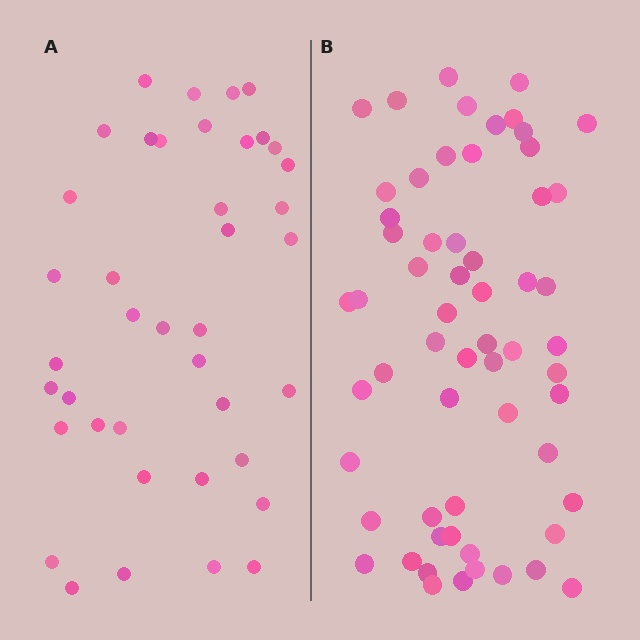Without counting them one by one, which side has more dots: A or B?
Region B (the right region) has more dots.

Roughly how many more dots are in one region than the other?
Region B has approximately 20 more dots than region A.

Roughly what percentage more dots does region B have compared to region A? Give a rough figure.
About 50% more.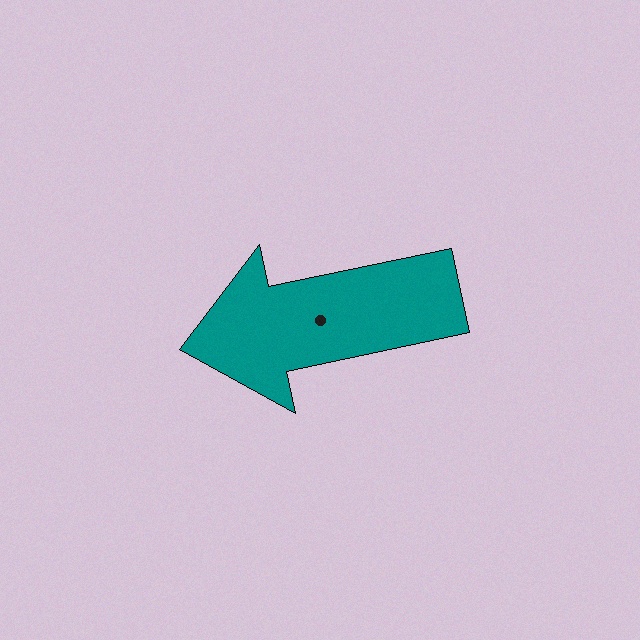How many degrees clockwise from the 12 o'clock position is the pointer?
Approximately 258 degrees.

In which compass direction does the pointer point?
West.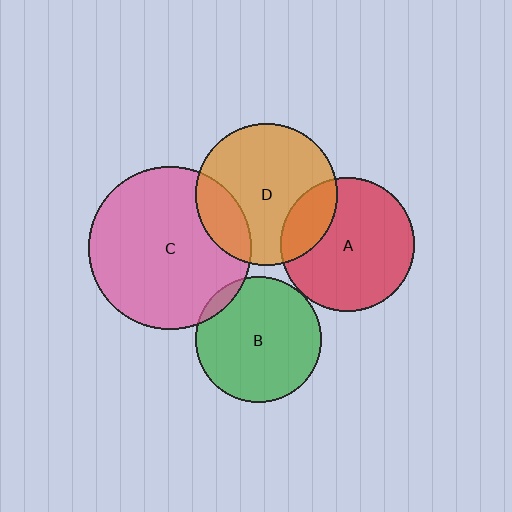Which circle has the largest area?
Circle C (pink).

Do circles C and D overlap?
Yes.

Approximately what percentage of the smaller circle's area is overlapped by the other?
Approximately 20%.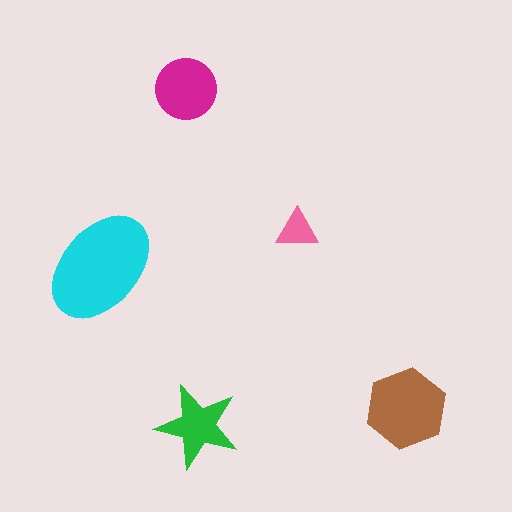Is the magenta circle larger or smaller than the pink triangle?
Larger.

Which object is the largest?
The cyan ellipse.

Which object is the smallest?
The pink triangle.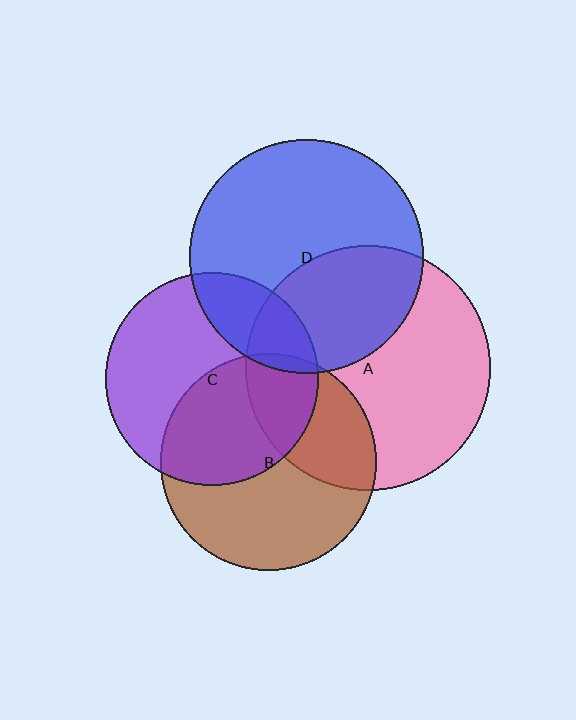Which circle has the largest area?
Circle A (pink).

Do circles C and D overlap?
Yes.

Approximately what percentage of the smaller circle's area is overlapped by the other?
Approximately 20%.